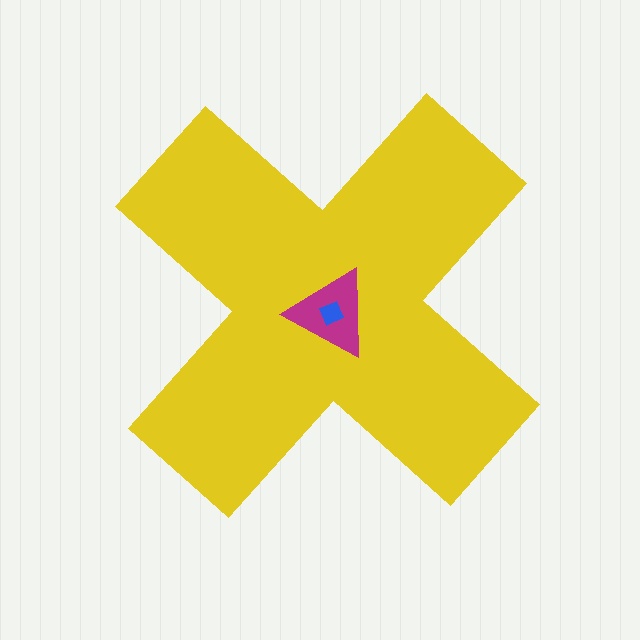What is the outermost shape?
The yellow cross.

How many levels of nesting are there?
3.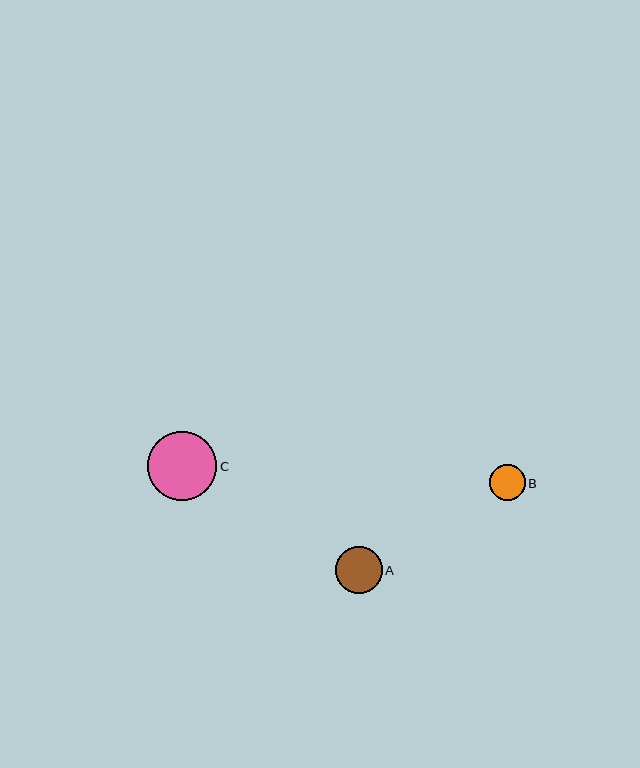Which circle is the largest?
Circle C is the largest with a size of approximately 69 pixels.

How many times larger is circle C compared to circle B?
Circle C is approximately 1.9 times the size of circle B.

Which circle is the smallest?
Circle B is the smallest with a size of approximately 36 pixels.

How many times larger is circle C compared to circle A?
Circle C is approximately 1.5 times the size of circle A.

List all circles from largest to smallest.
From largest to smallest: C, A, B.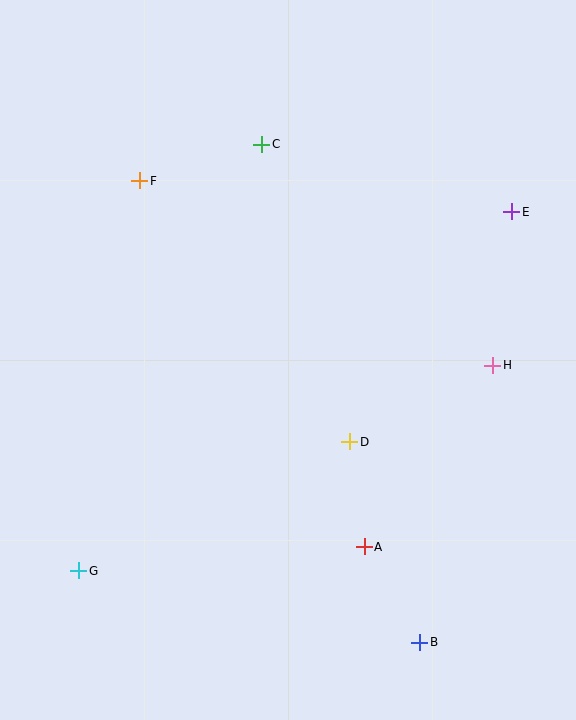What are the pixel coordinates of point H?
Point H is at (493, 365).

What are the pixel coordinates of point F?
Point F is at (140, 181).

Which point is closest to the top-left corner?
Point F is closest to the top-left corner.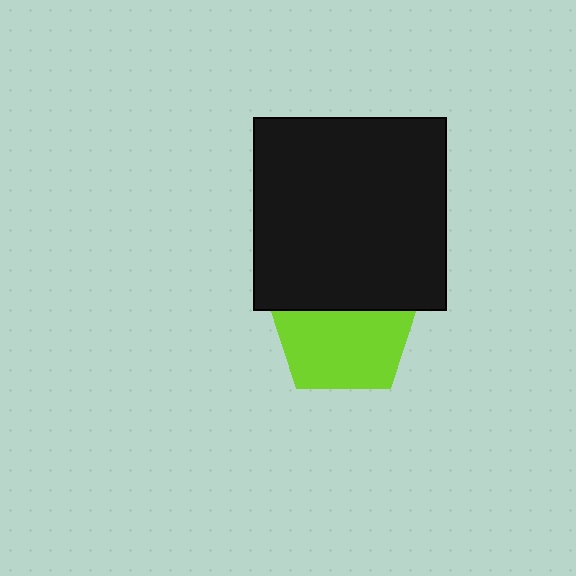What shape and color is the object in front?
The object in front is a black square.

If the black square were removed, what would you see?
You would see the complete lime pentagon.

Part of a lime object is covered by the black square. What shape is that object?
It is a pentagon.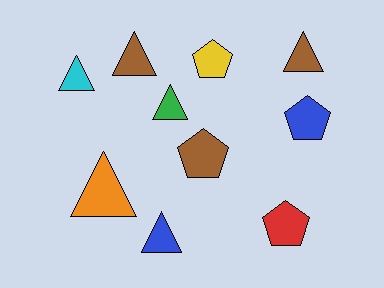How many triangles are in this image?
There are 6 triangles.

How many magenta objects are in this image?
There are no magenta objects.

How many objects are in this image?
There are 10 objects.